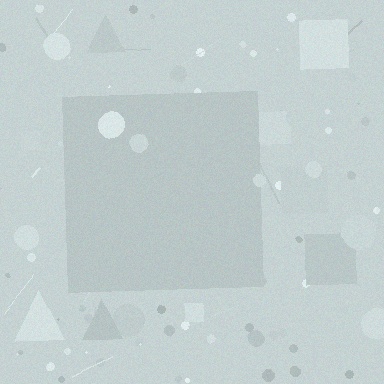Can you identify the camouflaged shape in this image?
The camouflaged shape is a square.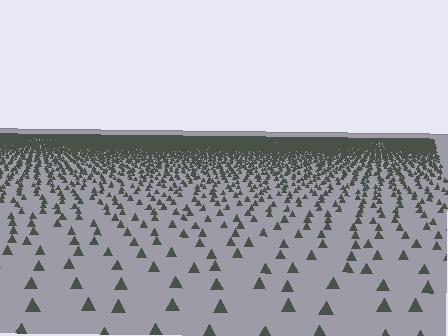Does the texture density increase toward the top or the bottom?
Density increases toward the top.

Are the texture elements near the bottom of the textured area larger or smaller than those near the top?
Larger. Near the bottom, elements are closer to the viewer and appear at a bigger on-screen size.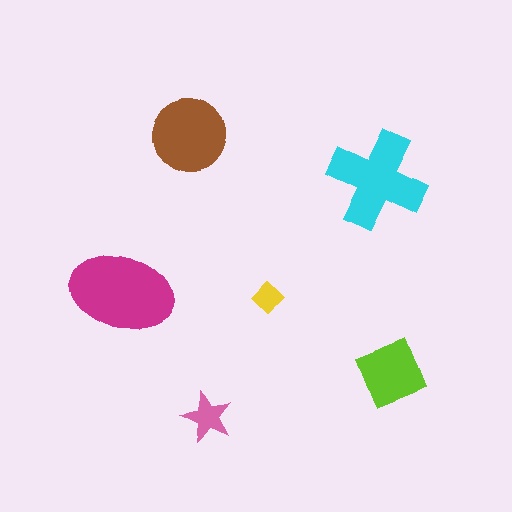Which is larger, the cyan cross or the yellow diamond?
The cyan cross.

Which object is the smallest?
The yellow diamond.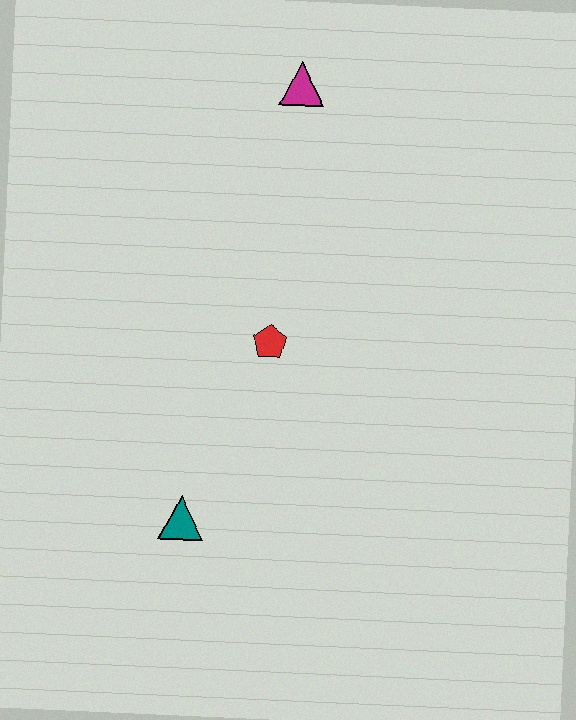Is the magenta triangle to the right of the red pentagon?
Yes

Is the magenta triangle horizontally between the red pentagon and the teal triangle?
No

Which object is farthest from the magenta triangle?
The teal triangle is farthest from the magenta triangle.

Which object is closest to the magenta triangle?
The red pentagon is closest to the magenta triangle.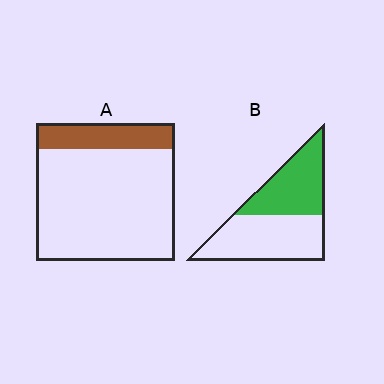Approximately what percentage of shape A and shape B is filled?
A is approximately 20% and B is approximately 45%.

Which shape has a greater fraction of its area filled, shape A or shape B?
Shape B.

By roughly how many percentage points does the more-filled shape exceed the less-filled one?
By roughly 25 percentage points (B over A).